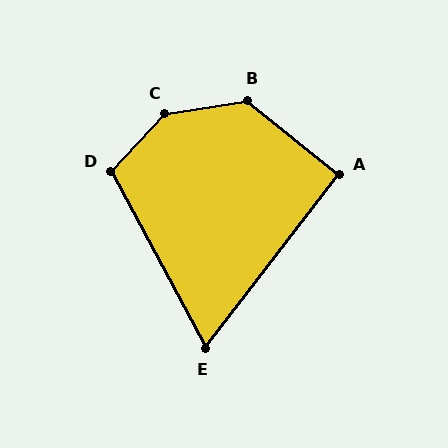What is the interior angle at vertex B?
Approximately 133 degrees (obtuse).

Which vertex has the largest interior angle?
C, at approximately 142 degrees.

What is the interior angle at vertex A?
Approximately 91 degrees (approximately right).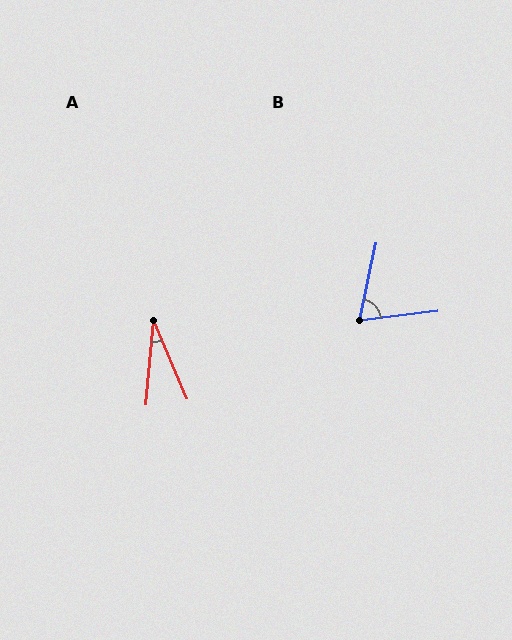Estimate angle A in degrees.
Approximately 28 degrees.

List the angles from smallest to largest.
A (28°), B (71°).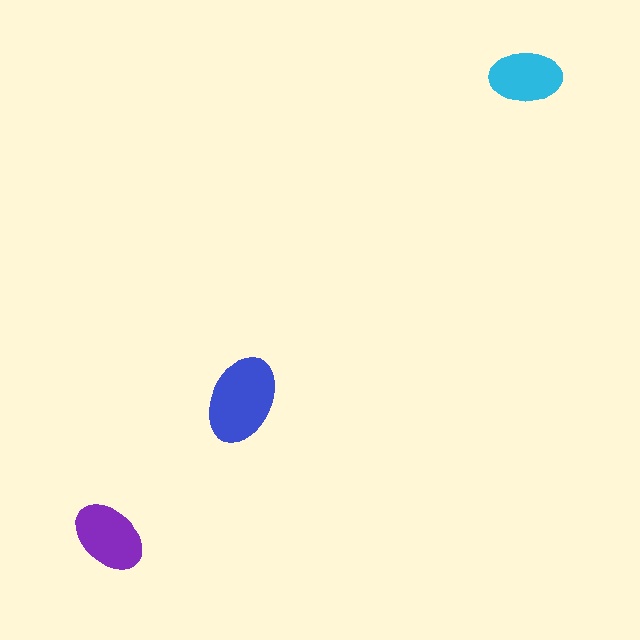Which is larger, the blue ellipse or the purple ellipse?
The blue one.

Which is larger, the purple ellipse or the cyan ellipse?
The purple one.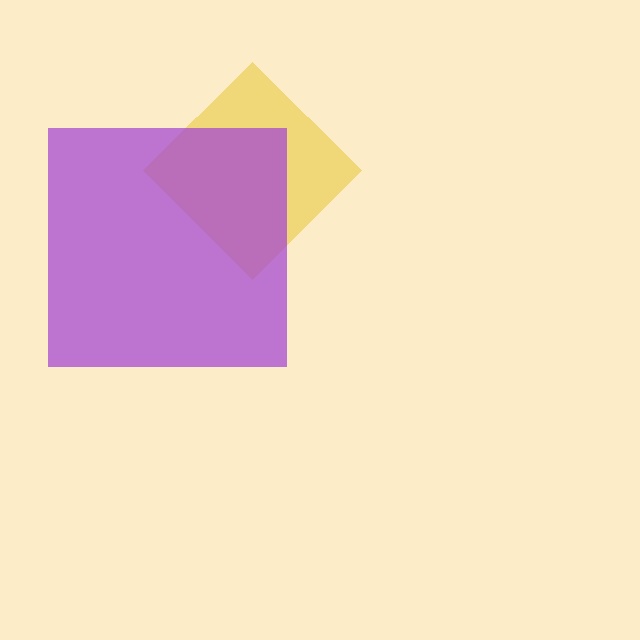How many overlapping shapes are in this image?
There are 2 overlapping shapes in the image.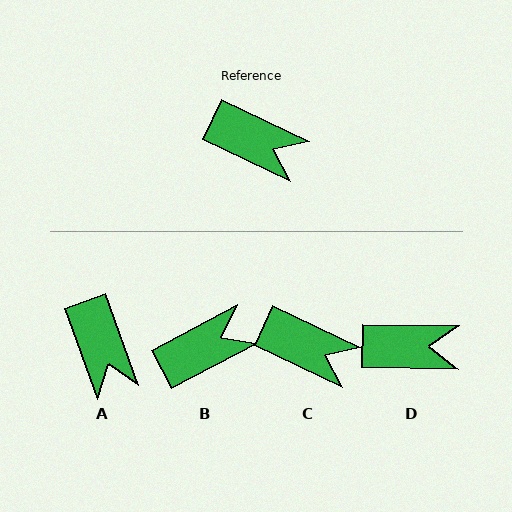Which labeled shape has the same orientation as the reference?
C.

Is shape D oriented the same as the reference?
No, it is off by about 25 degrees.